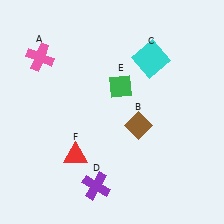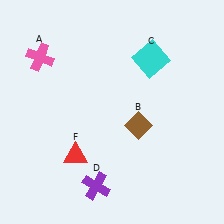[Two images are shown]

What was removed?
The green diamond (E) was removed in Image 2.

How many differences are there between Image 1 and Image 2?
There is 1 difference between the two images.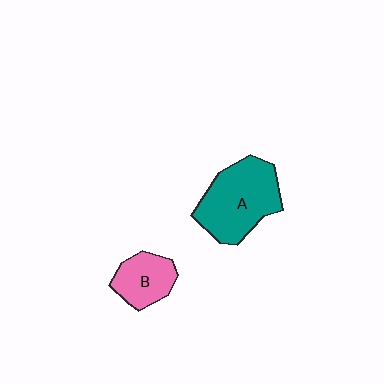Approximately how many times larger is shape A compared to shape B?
Approximately 1.9 times.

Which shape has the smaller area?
Shape B (pink).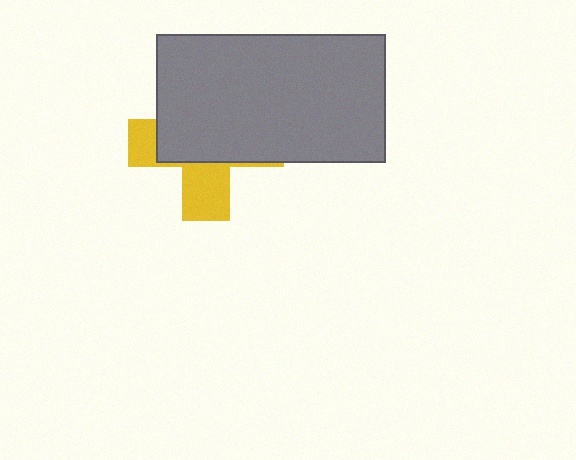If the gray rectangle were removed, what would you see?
You would see the complete yellow cross.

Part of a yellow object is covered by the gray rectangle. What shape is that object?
It is a cross.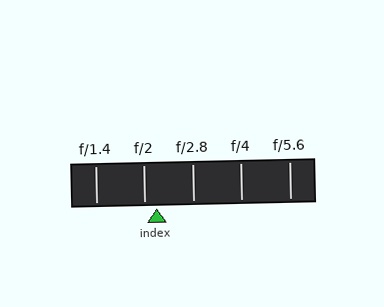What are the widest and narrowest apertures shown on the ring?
The widest aperture shown is f/1.4 and the narrowest is f/5.6.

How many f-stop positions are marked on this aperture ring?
There are 5 f-stop positions marked.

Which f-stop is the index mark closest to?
The index mark is closest to f/2.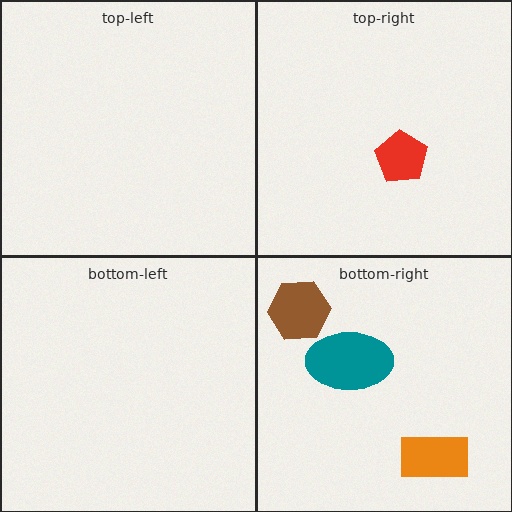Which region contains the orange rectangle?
The bottom-right region.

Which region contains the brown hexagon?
The bottom-right region.